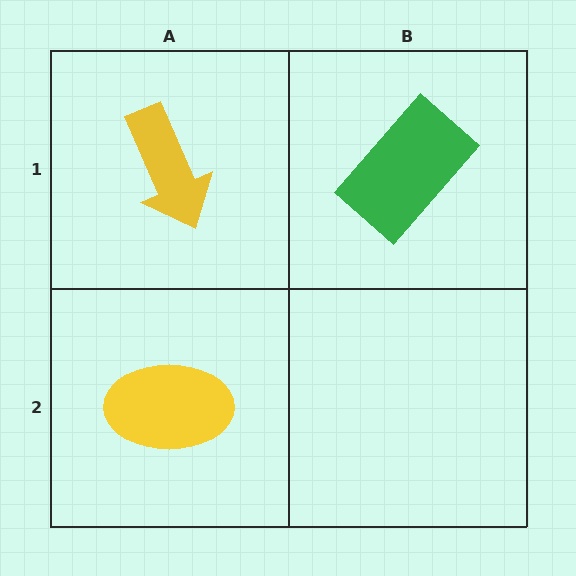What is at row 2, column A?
A yellow ellipse.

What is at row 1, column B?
A green rectangle.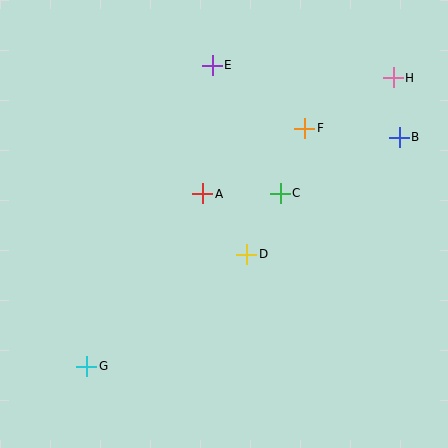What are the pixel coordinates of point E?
Point E is at (212, 65).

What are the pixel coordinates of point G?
Point G is at (87, 366).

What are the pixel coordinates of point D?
Point D is at (247, 254).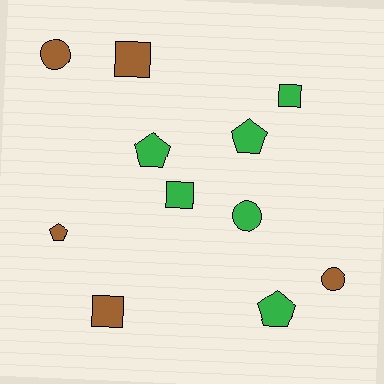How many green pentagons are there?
There are 3 green pentagons.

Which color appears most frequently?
Green, with 6 objects.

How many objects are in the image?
There are 11 objects.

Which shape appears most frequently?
Pentagon, with 4 objects.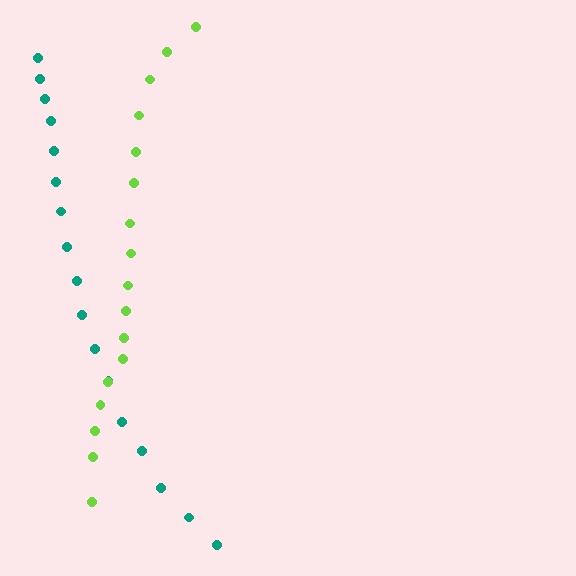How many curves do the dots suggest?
There are 2 distinct paths.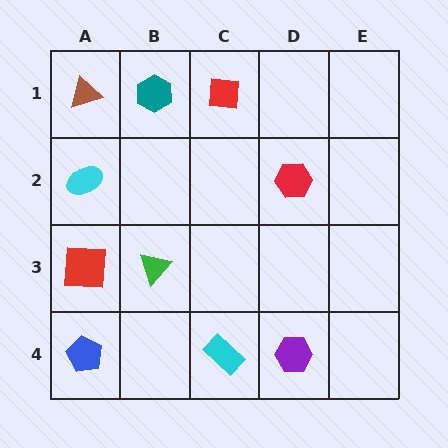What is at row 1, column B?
A teal hexagon.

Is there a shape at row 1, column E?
No, that cell is empty.